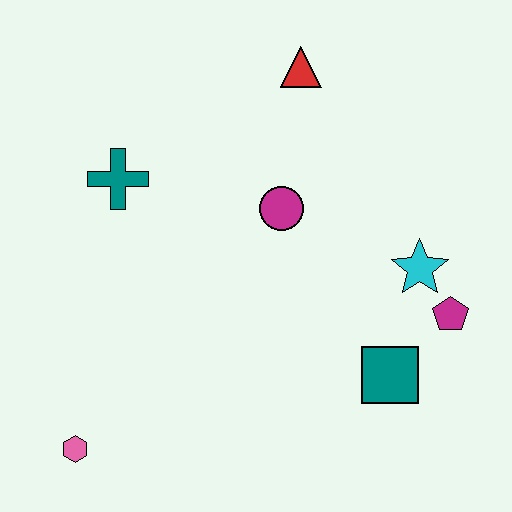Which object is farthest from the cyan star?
The pink hexagon is farthest from the cyan star.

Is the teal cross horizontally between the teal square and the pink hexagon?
Yes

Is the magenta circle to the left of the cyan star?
Yes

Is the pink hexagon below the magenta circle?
Yes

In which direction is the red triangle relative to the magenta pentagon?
The red triangle is above the magenta pentagon.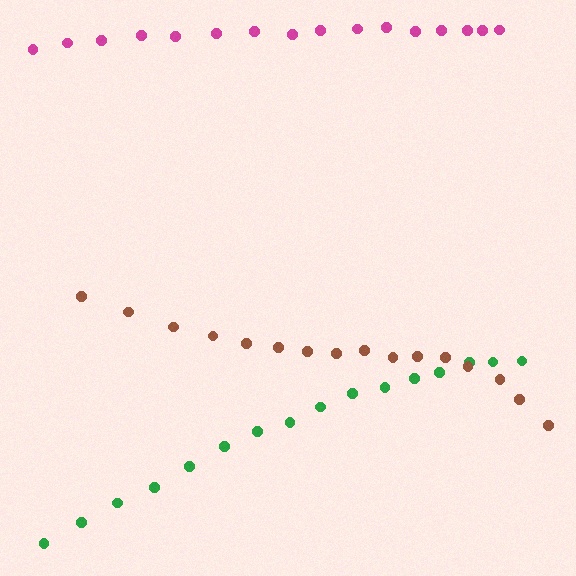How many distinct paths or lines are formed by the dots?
There are 3 distinct paths.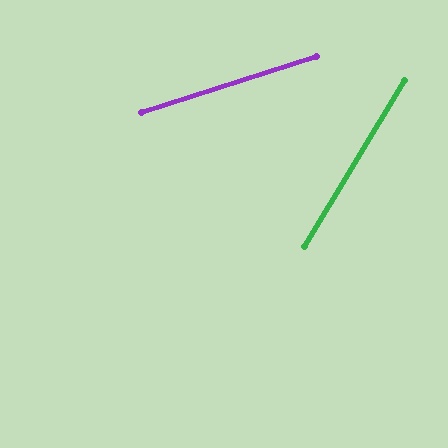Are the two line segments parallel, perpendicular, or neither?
Neither parallel nor perpendicular — they differ by about 41°.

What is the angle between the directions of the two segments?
Approximately 41 degrees.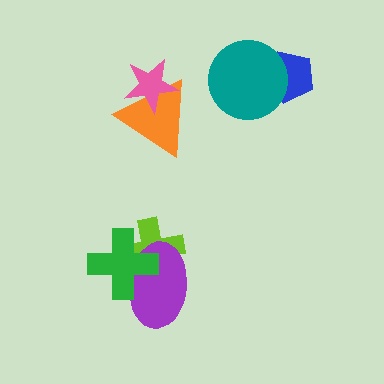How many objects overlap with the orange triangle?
1 object overlaps with the orange triangle.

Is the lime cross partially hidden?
Yes, it is partially covered by another shape.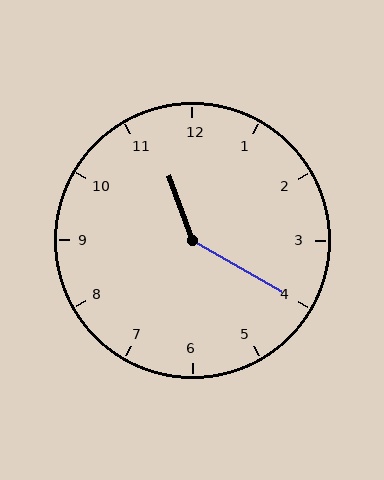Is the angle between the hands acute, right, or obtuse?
It is obtuse.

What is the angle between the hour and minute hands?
Approximately 140 degrees.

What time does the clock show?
11:20.